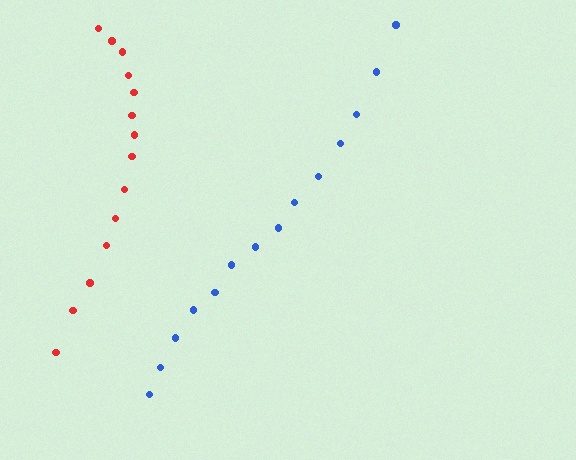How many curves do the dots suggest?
There are 2 distinct paths.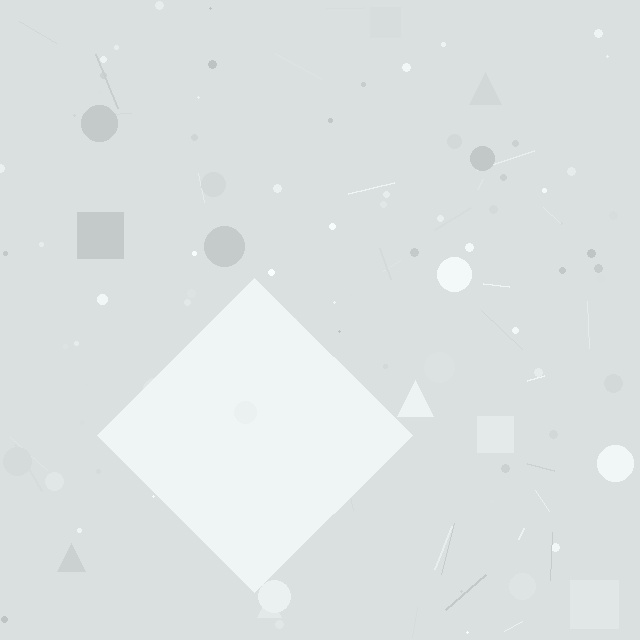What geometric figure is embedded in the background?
A diamond is embedded in the background.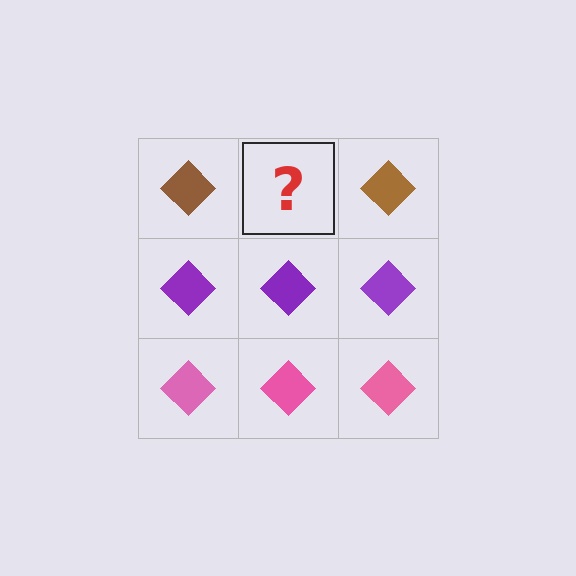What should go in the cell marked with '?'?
The missing cell should contain a brown diamond.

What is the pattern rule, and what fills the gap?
The rule is that each row has a consistent color. The gap should be filled with a brown diamond.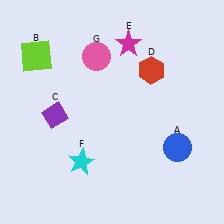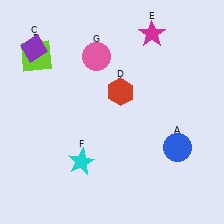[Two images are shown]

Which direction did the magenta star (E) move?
The magenta star (E) moved right.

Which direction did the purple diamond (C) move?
The purple diamond (C) moved up.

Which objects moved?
The objects that moved are: the purple diamond (C), the red hexagon (D), the magenta star (E).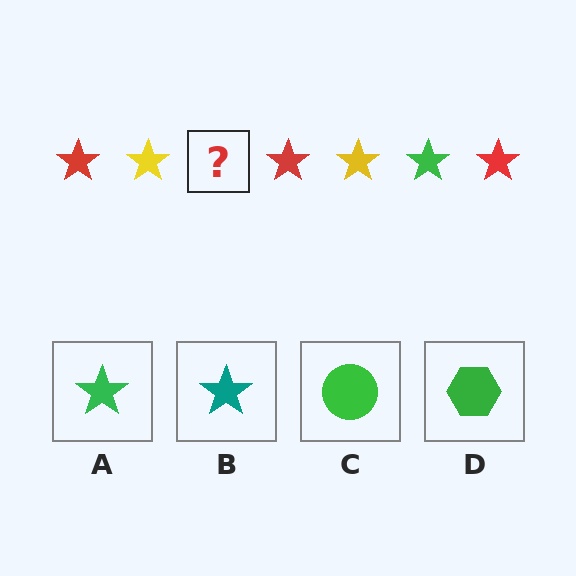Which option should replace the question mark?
Option A.